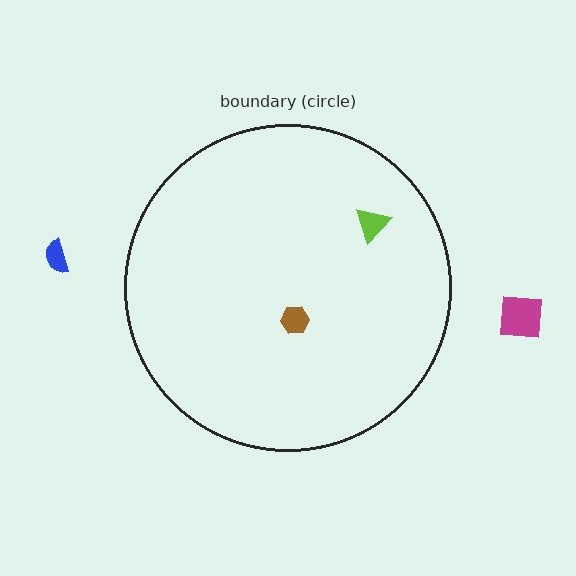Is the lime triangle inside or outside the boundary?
Inside.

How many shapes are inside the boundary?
2 inside, 2 outside.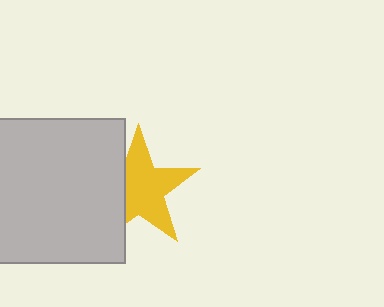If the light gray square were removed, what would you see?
You would see the complete yellow star.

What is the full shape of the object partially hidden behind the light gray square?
The partially hidden object is a yellow star.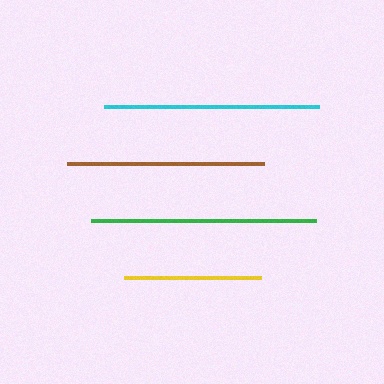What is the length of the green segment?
The green segment is approximately 225 pixels long.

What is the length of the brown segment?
The brown segment is approximately 197 pixels long.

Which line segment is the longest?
The green line is the longest at approximately 225 pixels.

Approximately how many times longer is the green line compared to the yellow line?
The green line is approximately 1.6 times the length of the yellow line.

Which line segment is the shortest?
The yellow line is the shortest at approximately 137 pixels.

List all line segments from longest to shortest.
From longest to shortest: green, cyan, brown, yellow.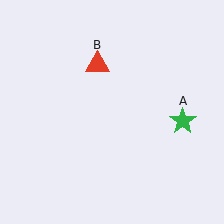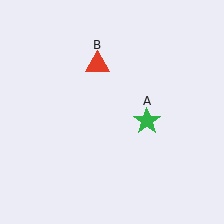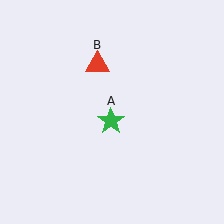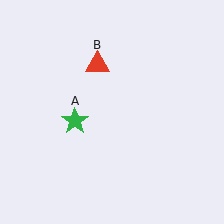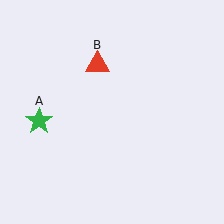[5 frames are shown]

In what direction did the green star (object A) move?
The green star (object A) moved left.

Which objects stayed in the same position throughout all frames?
Red triangle (object B) remained stationary.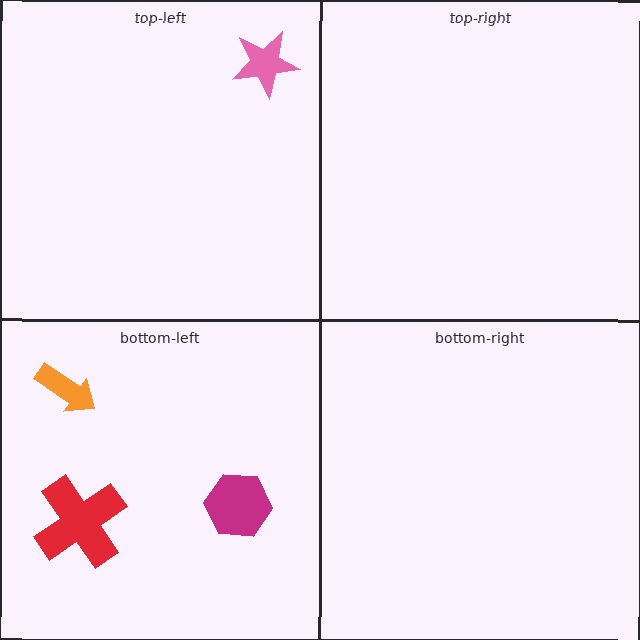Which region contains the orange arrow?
The bottom-left region.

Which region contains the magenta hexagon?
The bottom-left region.